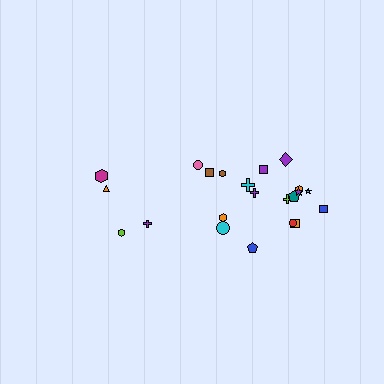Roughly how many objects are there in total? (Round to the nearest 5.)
Roughly 20 objects in total.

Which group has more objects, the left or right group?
The right group.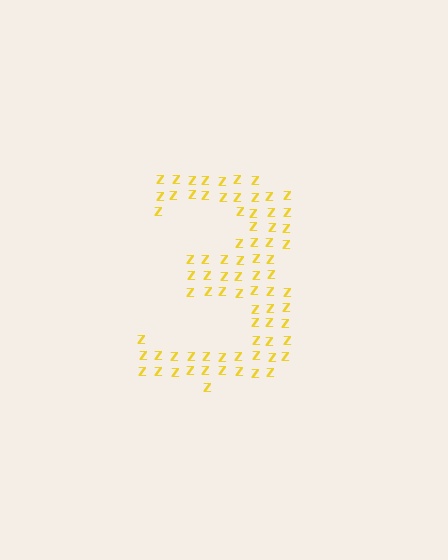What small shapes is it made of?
It is made of small letter Z's.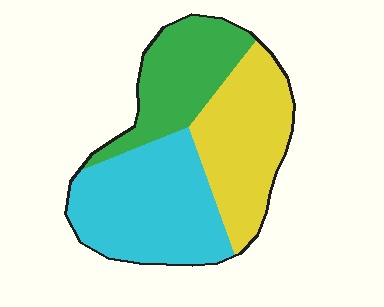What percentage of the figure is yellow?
Yellow takes up about one third (1/3) of the figure.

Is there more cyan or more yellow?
Cyan.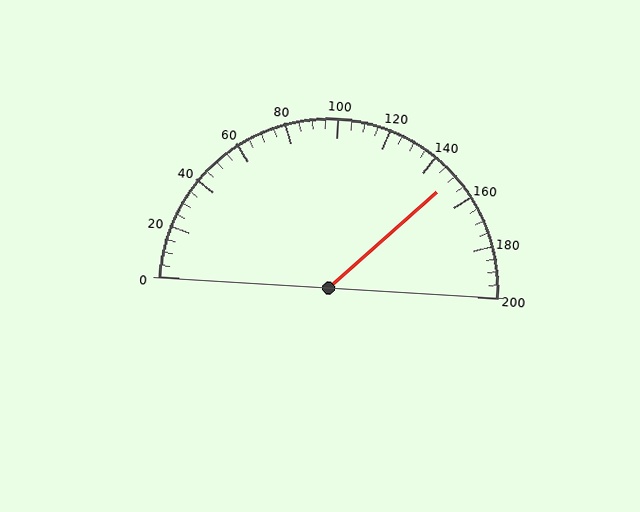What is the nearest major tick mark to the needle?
The nearest major tick mark is 160.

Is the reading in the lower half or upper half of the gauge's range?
The reading is in the upper half of the range (0 to 200).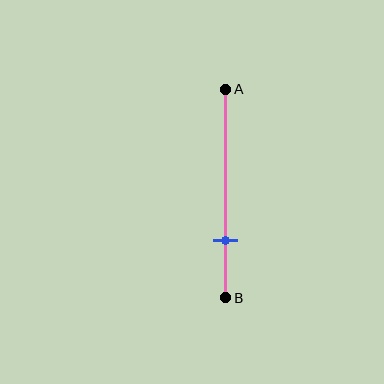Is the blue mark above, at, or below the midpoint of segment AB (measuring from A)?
The blue mark is below the midpoint of segment AB.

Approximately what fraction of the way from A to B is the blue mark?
The blue mark is approximately 75% of the way from A to B.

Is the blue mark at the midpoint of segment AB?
No, the mark is at about 75% from A, not at the 50% midpoint.